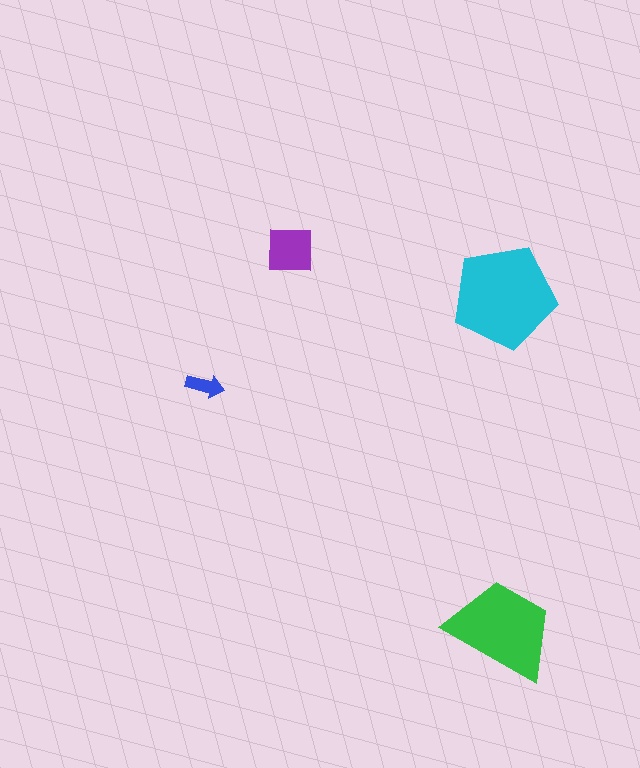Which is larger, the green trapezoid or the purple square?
The green trapezoid.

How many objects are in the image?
There are 4 objects in the image.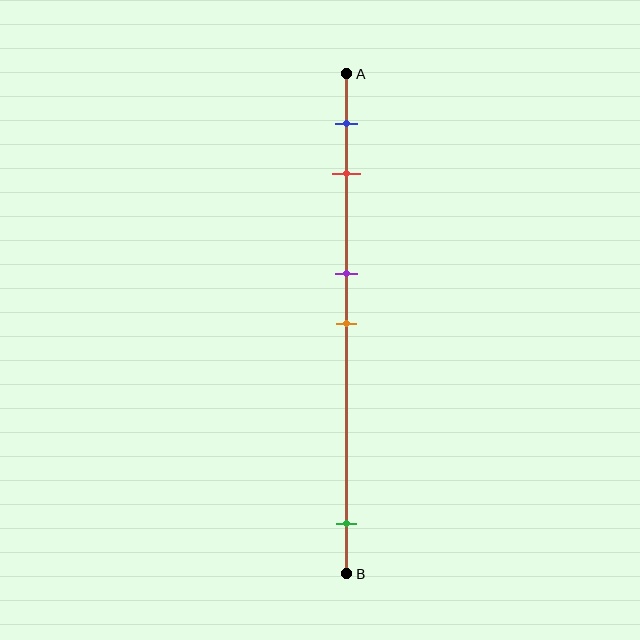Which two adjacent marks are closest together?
The purple and orange marks are the closest adjacent pair.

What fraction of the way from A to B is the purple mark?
The purple mark is approximately 40% (0.4) of the way from A to B.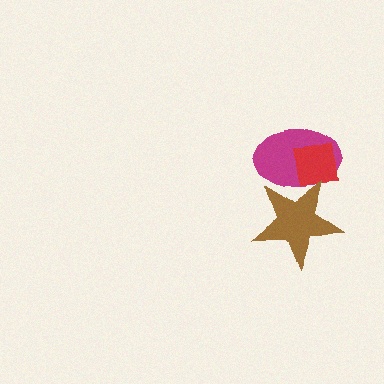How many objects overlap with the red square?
2 objects overlap with the red square.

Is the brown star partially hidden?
No, no other shape covers it.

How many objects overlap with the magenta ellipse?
2 objects overlap with the magenta ellipse.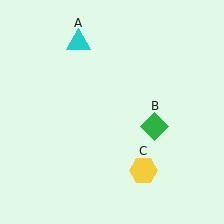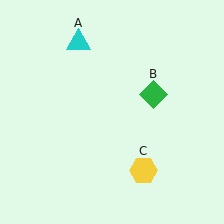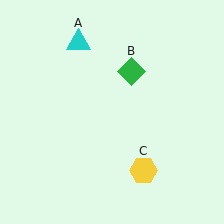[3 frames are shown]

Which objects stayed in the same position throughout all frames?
Cyan triangle (object A) and yellow hexagon (object C) remained stationary.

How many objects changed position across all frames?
1 object changed position: green diamond (object B).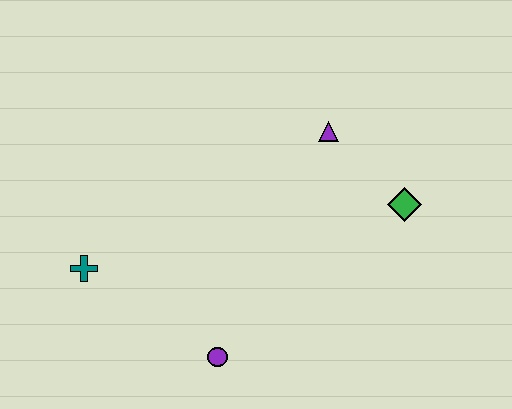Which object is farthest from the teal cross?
The green diamond is farthest from the teal cross.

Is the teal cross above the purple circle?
Yes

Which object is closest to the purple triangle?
The green diamond is closest to the purple triangle.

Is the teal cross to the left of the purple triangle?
Yes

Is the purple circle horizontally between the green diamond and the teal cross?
Yes